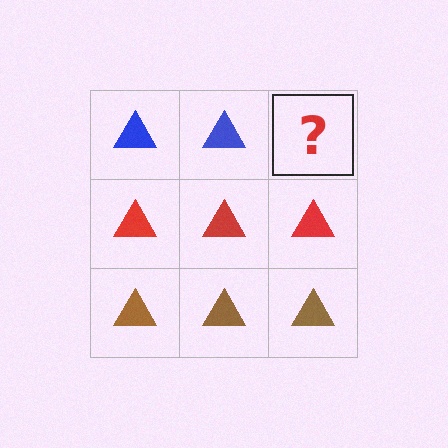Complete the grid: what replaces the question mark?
The question mark should be replaced with a blue triangle.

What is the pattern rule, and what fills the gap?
The rule is that each row has a consistent color. The gap should be filled with a blue triangle.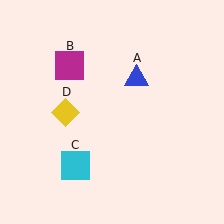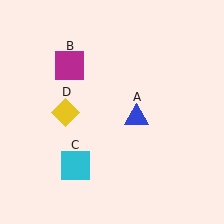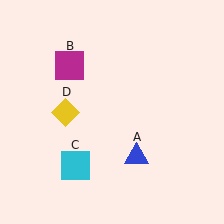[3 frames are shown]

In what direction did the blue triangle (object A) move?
The blue triangle (object A) moved down.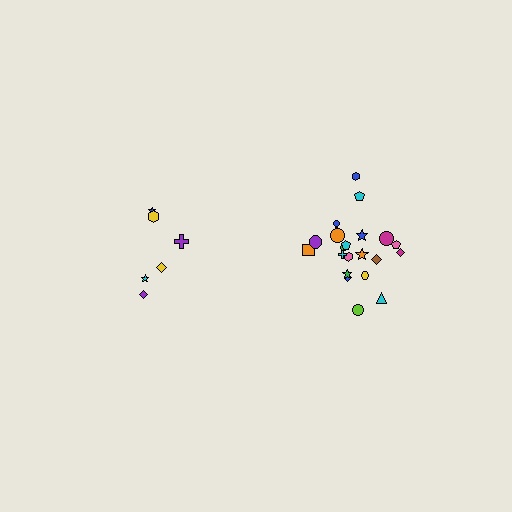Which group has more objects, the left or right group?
The right group.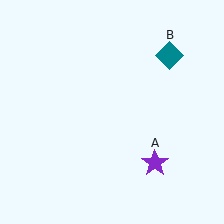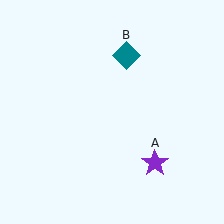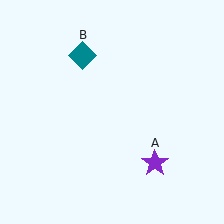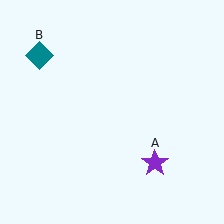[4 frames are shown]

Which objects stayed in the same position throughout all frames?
Purple star (object A) remained stationary.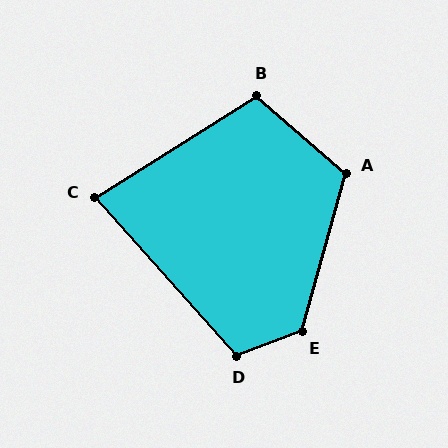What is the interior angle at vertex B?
Approximately 107 degrees (obtuse).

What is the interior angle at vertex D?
Approximately 111 degrees (obtuse).